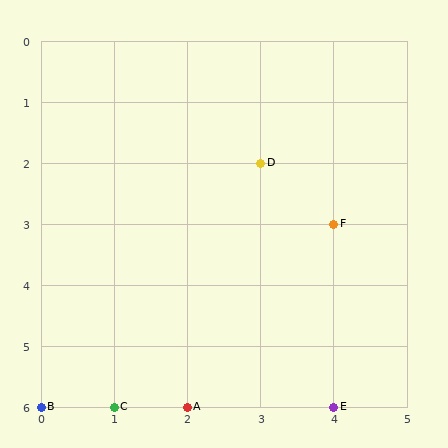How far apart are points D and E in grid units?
Points D and E are 1 column and 4 rows apart (about 4.1 grid units diagonally).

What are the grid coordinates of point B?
Point B is at grid coordinates (0, 6).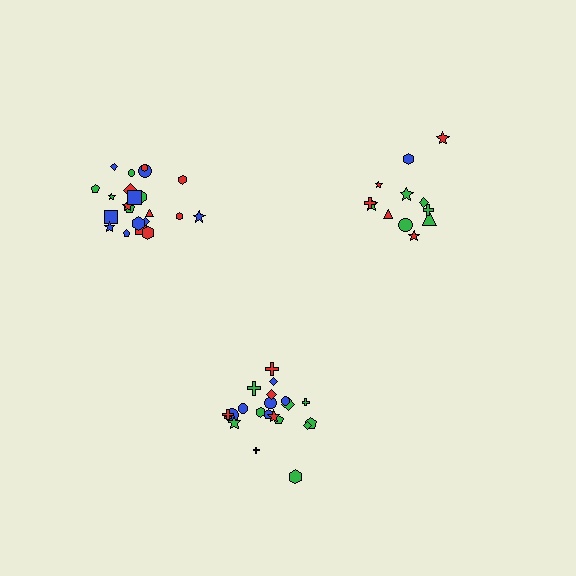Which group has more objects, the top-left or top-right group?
The top-left group.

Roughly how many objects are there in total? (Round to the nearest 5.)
Roughly 55 objects in total.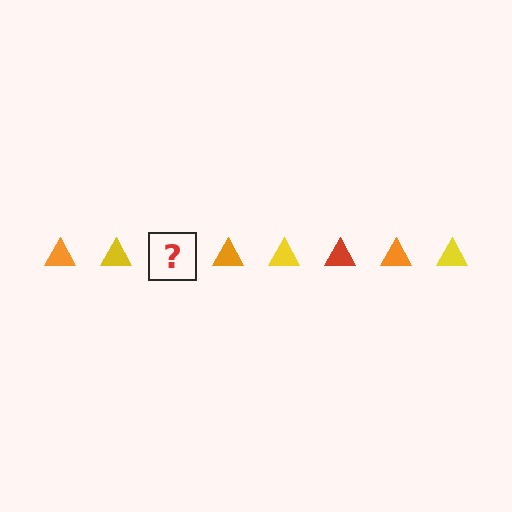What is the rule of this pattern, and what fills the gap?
The rule is that the pattern cycles through orange, yellow, red triangles. The gap should be filled with a red triangle.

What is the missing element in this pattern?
The missing element is a red triangle.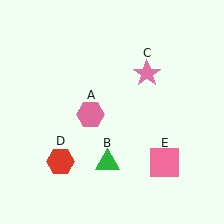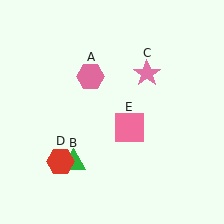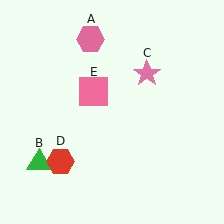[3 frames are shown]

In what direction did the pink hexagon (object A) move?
The pink hexagon (object A) moved up.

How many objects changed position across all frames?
3 objects changed position: pink hexagon (object A), green triangle (object B), pink square (object E).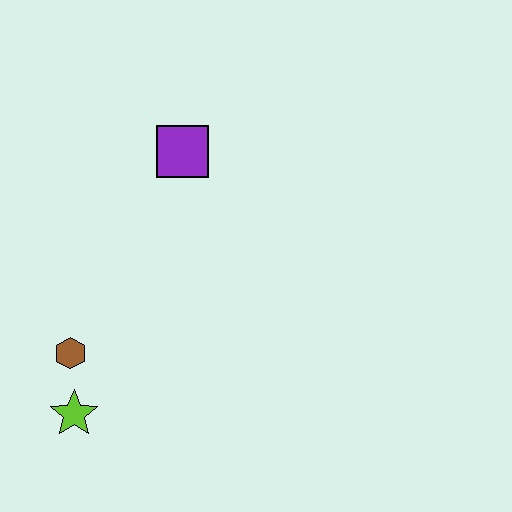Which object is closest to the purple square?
The brown hexagon is closest to the purple square.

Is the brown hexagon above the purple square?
No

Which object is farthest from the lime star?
The purple square is farthest from the lime star.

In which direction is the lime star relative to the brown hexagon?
The lime star is below the brown hexagon.